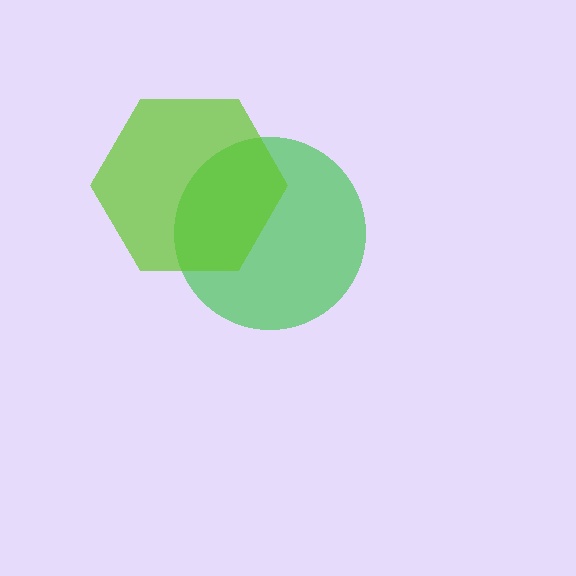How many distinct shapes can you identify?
There are 2 distinct shapes: a green circle, a lime hexagon.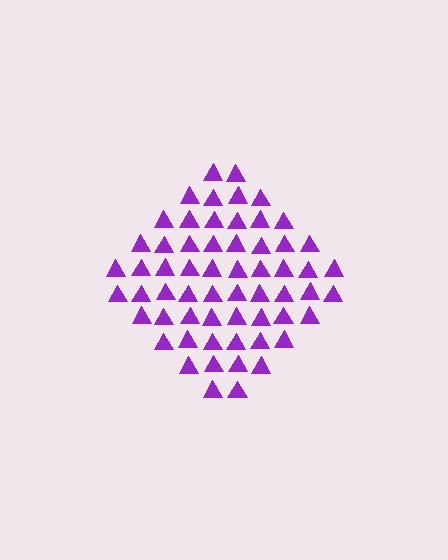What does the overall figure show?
The overall figure shows a diamond.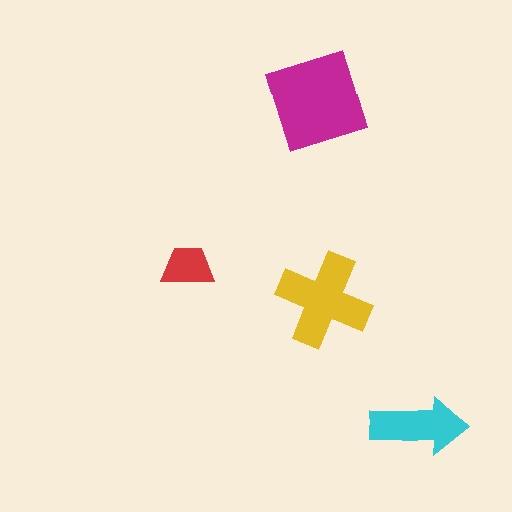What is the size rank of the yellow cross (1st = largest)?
2nd.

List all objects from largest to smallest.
The magenta square, the yellow cross, the cyan arrow, the red trapezoid.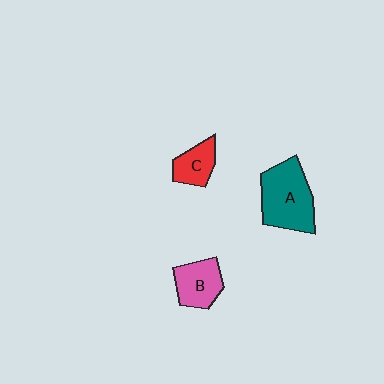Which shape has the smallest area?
Shape C (red).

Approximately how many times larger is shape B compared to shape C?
Approximately 1.3 times.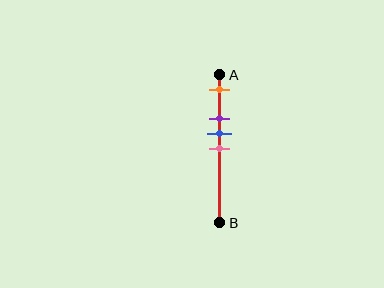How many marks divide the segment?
There are 4 marks dividing the segment.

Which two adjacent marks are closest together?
The blue and pink marks are the closest adjacent pair.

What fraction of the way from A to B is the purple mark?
The purple mark is approximately 30% (0.3) of the way from A to B.